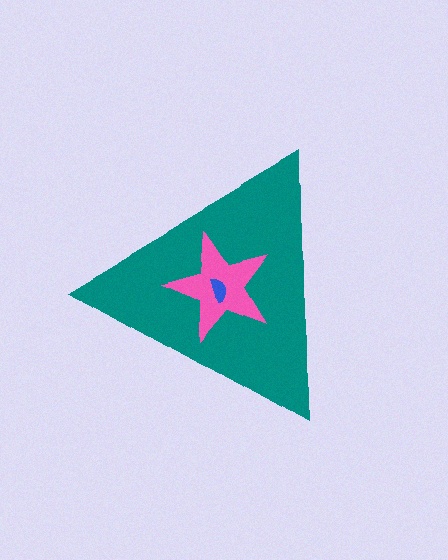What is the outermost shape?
The teal triangle.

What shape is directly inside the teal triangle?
The pink star.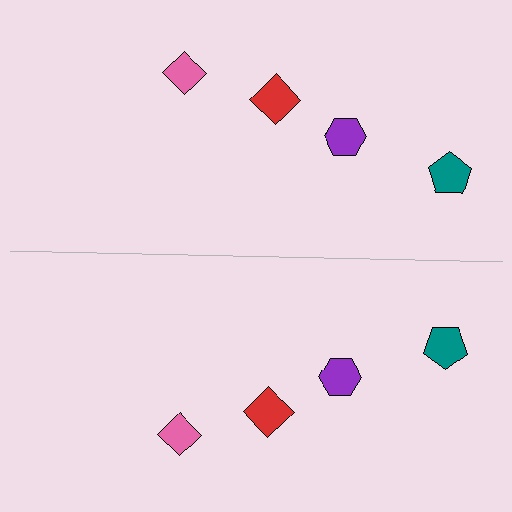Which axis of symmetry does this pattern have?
The pattern has a horizontal axis of symmetry running through the center of the image.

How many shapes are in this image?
There are 8 shapes in this image.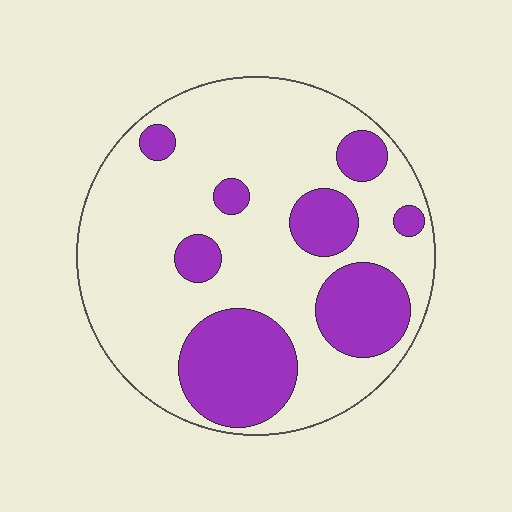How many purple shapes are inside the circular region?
8.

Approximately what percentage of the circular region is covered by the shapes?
Approximately 30%.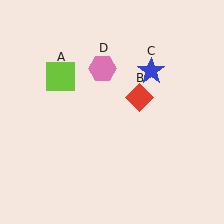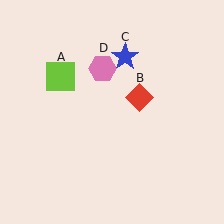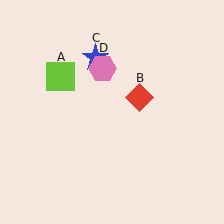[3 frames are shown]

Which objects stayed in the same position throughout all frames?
Lime square (object A) and red diamond (object B) and pink hexagon (object D) remained stationary.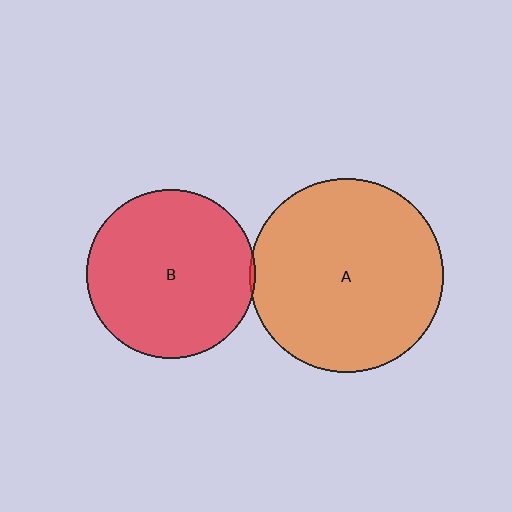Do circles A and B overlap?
Yes.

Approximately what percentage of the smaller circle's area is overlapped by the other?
Approximately 5%.